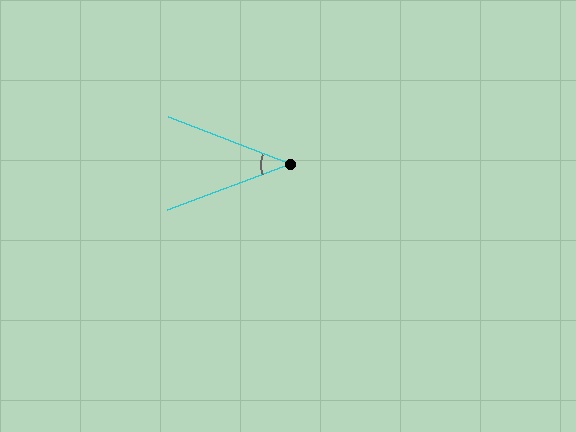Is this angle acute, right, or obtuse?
It is acute.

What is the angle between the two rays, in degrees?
Approximately 41 degrees.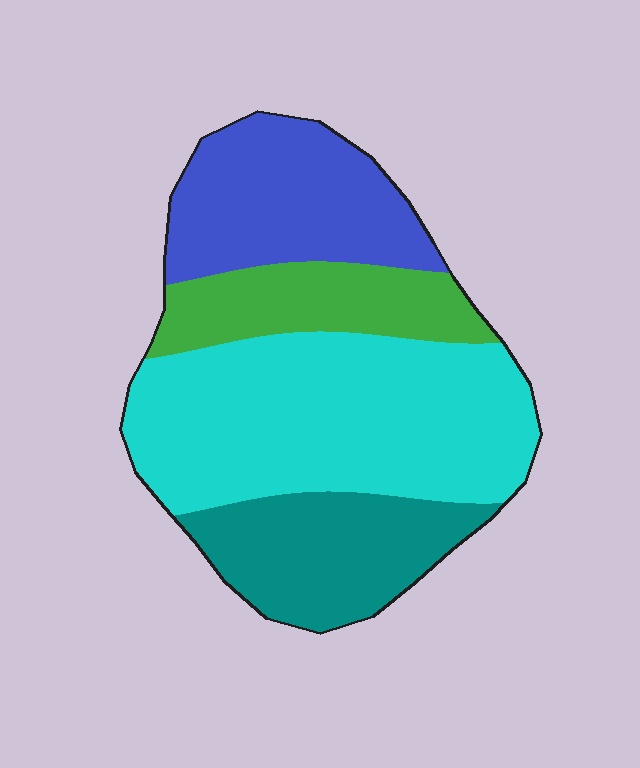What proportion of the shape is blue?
Blue takes up about one fifth (1/5) of the shape.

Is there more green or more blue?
Blue.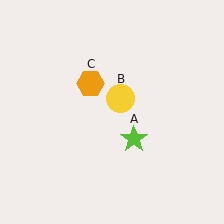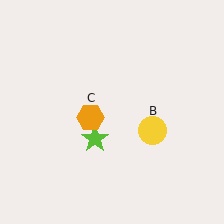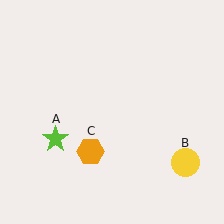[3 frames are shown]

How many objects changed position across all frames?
3 objects changed position: lime star (object A), yellow circle (object B), orange hexagon (object C).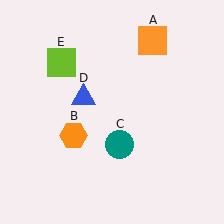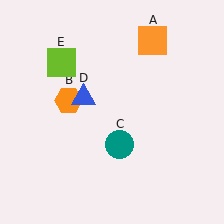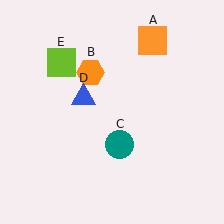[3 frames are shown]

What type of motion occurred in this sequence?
The orange hexagon (object B) rotated clockwise around the center of the scene.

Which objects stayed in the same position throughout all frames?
Orange square (object A) and teal circle (object C) and blue triangle (object D) and lime square (object E) remained stationary.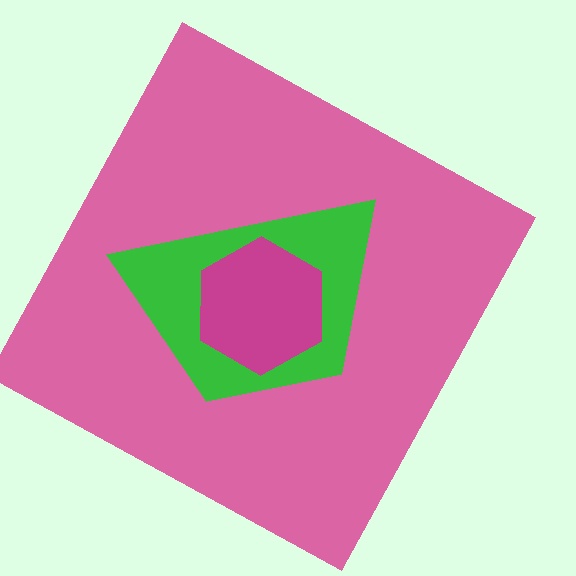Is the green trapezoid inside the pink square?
Yes.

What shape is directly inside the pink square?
The green trapezoid.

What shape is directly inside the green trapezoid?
The magenta hexagon.